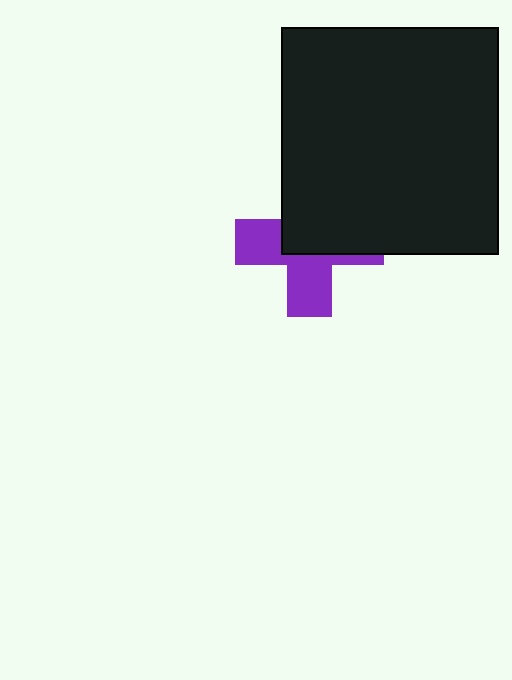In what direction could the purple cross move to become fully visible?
The purple cross could move down. That would shift it out from behind the black rectangle entirely.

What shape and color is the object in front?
The object in front is a black rectangle.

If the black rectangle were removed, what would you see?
You would see the complete purple cross.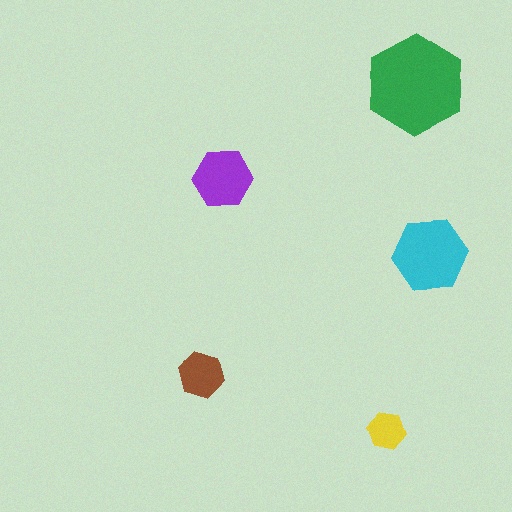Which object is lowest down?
The yellow hexagon is bottommost.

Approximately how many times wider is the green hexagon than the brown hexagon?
About 2 times wider.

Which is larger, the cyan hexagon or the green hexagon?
The green one.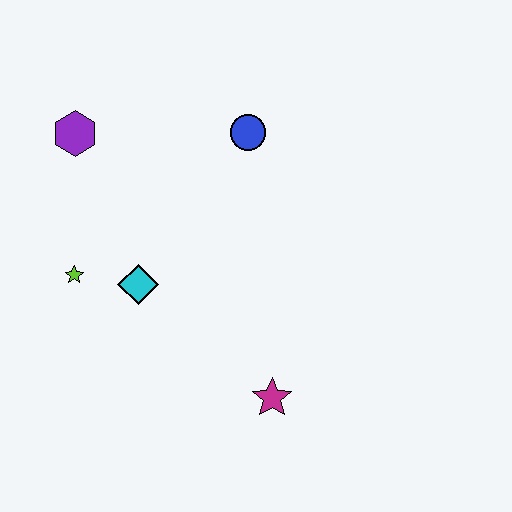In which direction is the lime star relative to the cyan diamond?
The lime star is to the left of the cyan diamond.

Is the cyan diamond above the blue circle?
No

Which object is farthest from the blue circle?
The magenta star is farthest from the blue circle.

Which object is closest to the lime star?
The cyan diamond is closest to the lime star.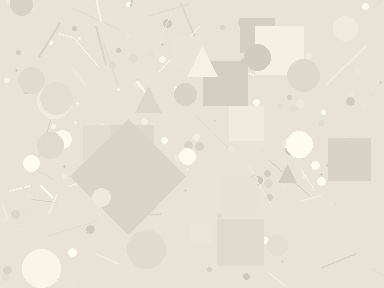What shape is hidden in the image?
A diamond is hidden in the image.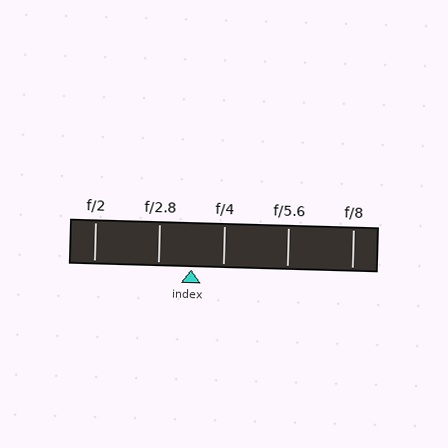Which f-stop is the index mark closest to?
The index mark is closest to f/4.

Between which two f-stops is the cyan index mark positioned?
The index mark is between f/2.8 and f/4.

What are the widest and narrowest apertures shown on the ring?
The widest aperture shown is f/2 and the narrowest is f/8.